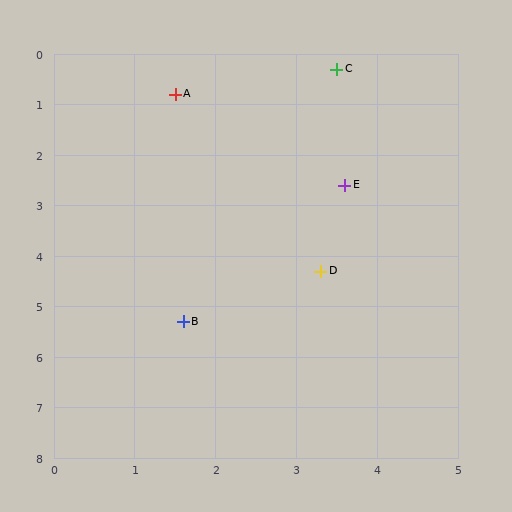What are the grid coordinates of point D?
Point D is at approximately (3.3, 4.3).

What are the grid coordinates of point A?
Point A is at approximately (1.5, 0.8).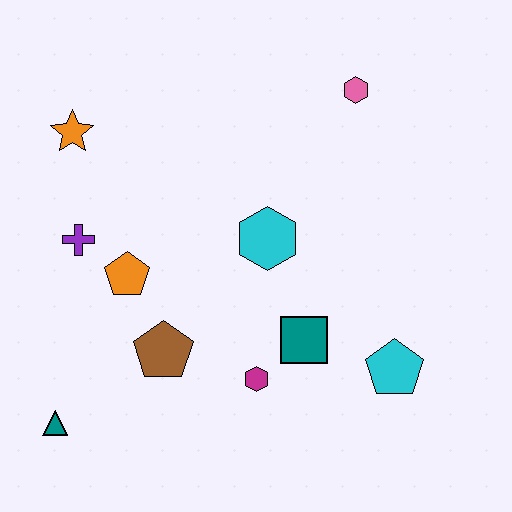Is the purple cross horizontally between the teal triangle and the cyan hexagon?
Yes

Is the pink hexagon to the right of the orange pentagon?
Yes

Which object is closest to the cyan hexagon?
The teal square is closest to the cyan hexagon.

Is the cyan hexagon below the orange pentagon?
No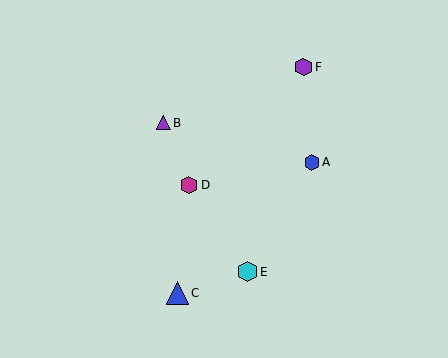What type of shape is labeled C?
Shape C is a blue triangle.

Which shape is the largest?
The blue triangle (labeled C) is the largest.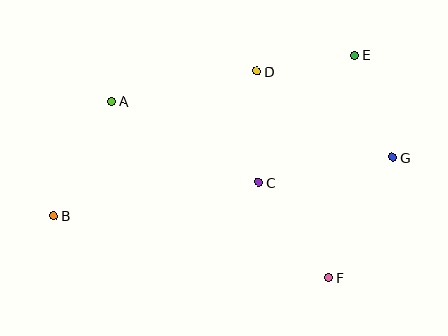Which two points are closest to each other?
Points D and E are closest to each other.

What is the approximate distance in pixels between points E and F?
The distance between E and F is approximately 223 pixels.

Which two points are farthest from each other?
Points B and G are farthest from each other.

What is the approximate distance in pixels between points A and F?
The distance between A and F is approximately 280 pixels.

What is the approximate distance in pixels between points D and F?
The distance between D and F is approximately 218 pixels.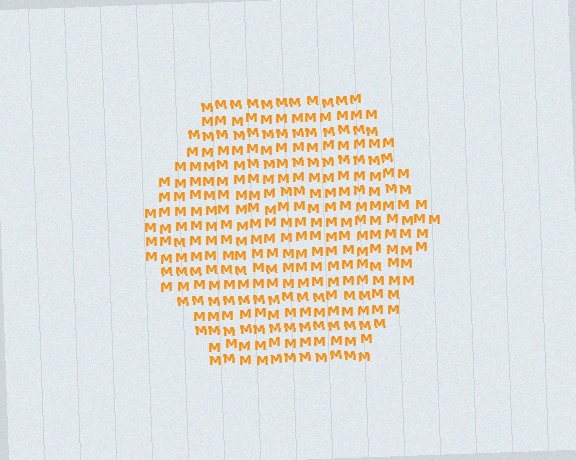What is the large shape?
The large shape is a hexagon.